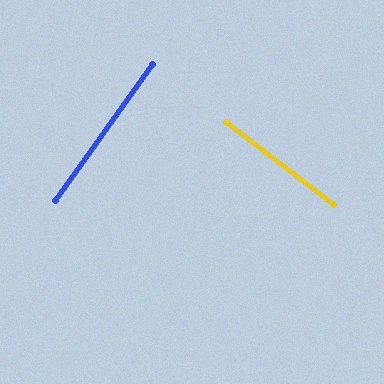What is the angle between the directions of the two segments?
Approximately 88 degrees.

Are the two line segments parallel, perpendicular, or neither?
Perpendicular — they meet at approximately 88°.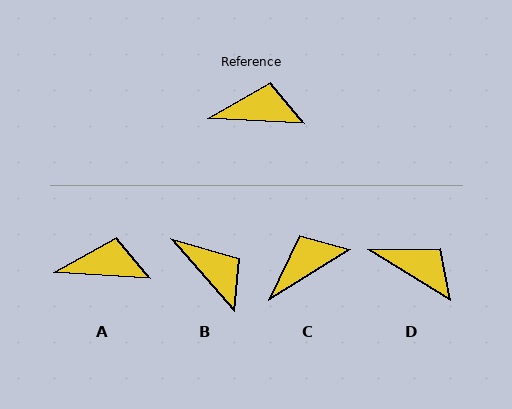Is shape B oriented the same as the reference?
No, it is off by about 46 degrees.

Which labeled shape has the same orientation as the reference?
A.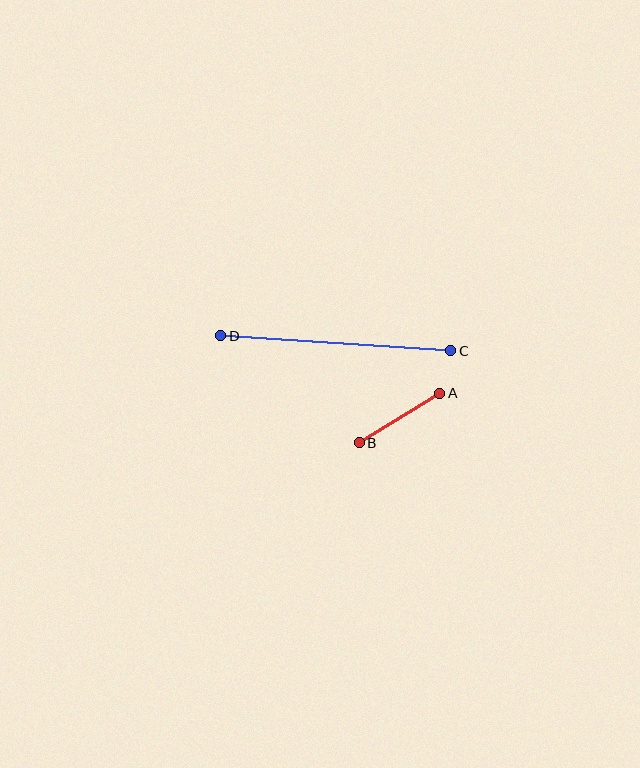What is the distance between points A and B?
The distance is approximately 95 pixels.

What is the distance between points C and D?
The distance is approximately 230 pixels.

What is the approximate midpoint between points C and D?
The midpoint is at approximately (336, 343) pixels.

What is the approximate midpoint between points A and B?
The midpoint is at approximately (400, 418) pixels.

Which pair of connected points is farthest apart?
Points C and D are farthest apart.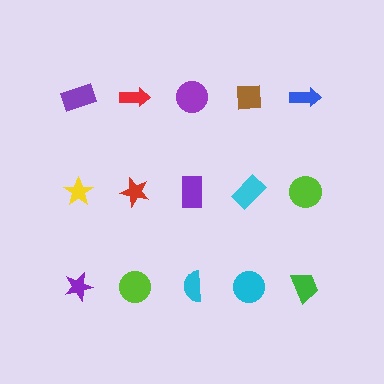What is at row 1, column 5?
A blue arrow.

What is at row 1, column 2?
A red arrow.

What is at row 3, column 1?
A purple star.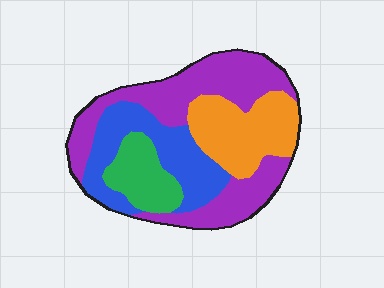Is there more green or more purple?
Purple.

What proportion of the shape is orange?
Orange takes up about one fifth (1/5) of the shape.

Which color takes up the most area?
Purple, at roughly 40%.